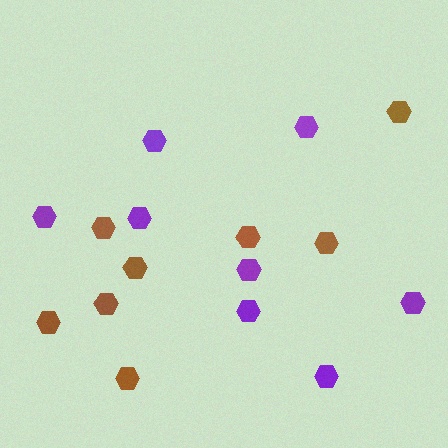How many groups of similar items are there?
There are 2 groups: one group of purple hexagons (8) and one group of brown hexagons (8).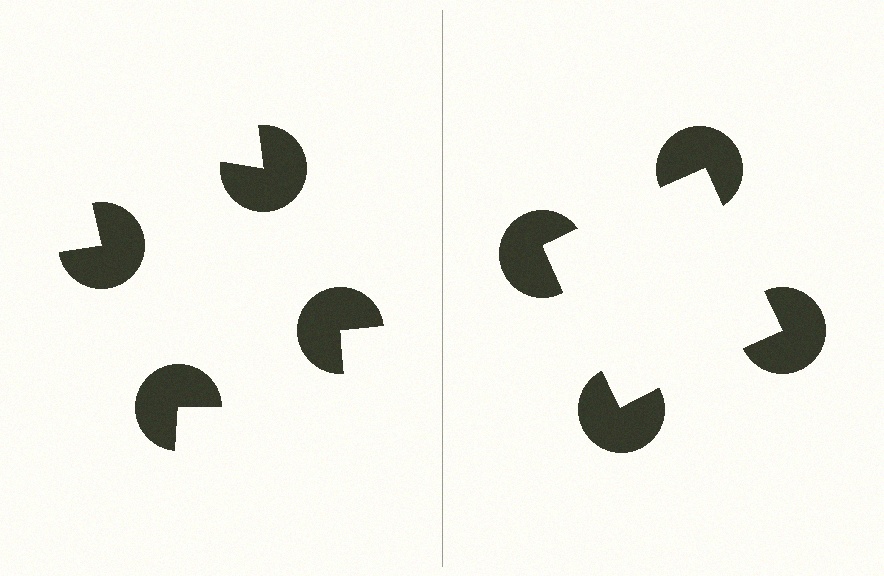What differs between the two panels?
The pac-man discs are positioned identically on both sides; only the wedge orientations differ. On the right they align to a square; on the left they are misaligned.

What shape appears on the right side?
An illusory square.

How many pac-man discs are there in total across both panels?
8 — 4 on each side.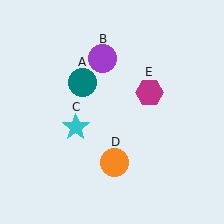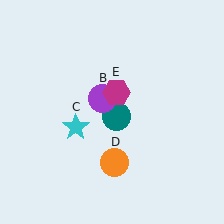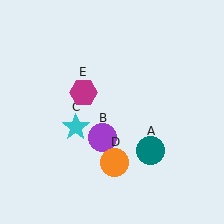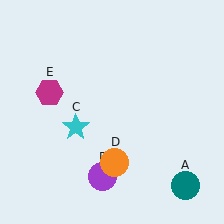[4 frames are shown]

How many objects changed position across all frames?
3 objects changed position: teal circle (object A), purple circle (object B), magenta hexagon (object E).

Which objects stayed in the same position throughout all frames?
Cyan star (object C) and orange circle (object D) remained stationary.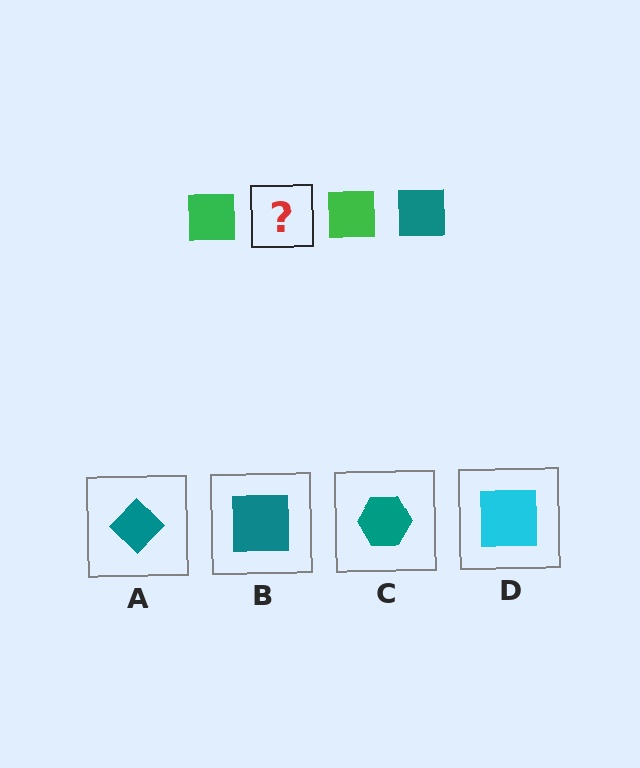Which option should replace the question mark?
Option B.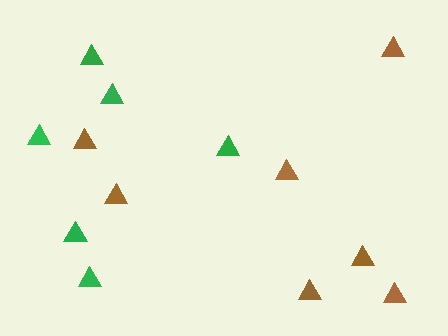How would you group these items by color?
There are 2 groups: one group of brown triangles (7) and one group of green triangles (6).